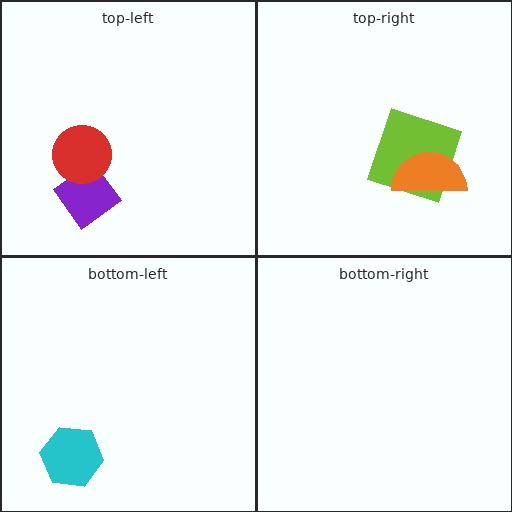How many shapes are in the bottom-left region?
1.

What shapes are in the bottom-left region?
The cyan hexagon.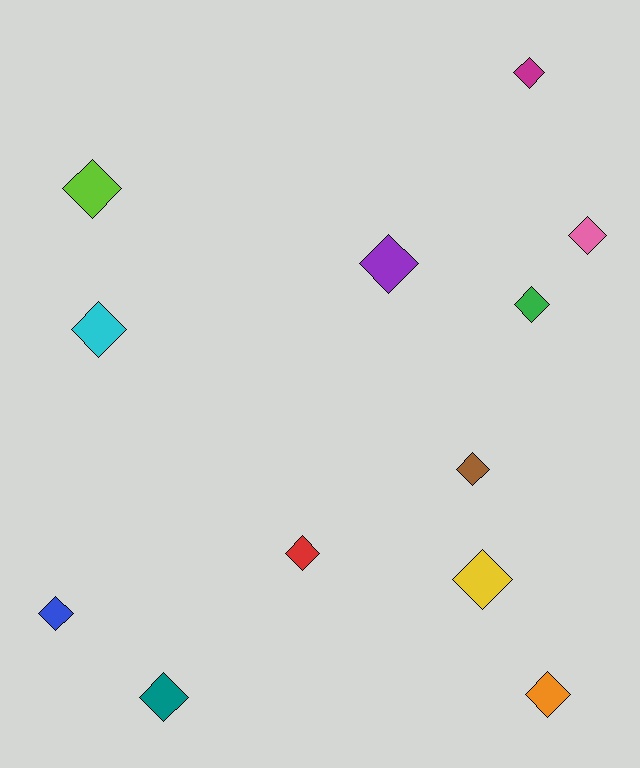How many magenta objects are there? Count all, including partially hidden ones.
There is 1 magenta object.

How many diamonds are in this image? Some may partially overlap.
There are 12 diamonds.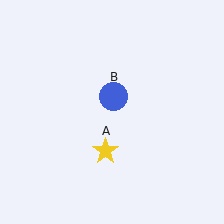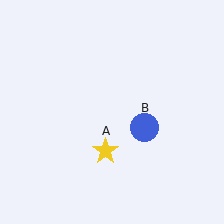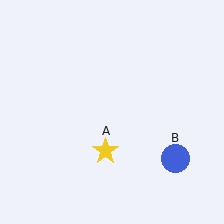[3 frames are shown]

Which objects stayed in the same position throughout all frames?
Yellow star (object A) remained stationary.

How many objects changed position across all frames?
1 object changed position: blue circle (object B).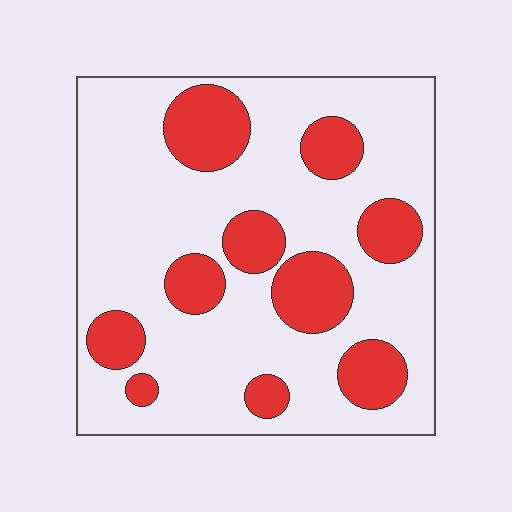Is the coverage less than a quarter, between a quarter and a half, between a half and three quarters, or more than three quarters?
Between a quarter and a half.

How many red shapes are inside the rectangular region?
10.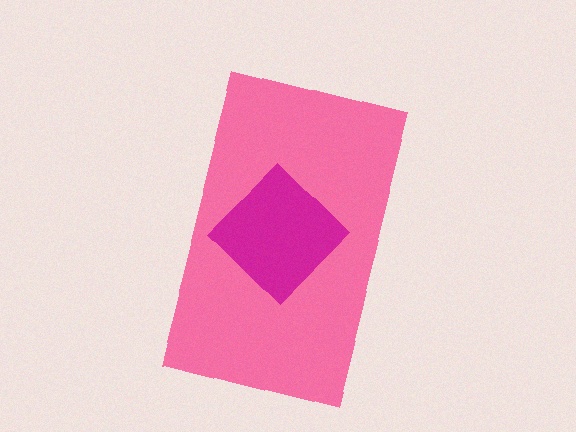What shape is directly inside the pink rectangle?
The magenta diamond.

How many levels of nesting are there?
2.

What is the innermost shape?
The magenta diamond.